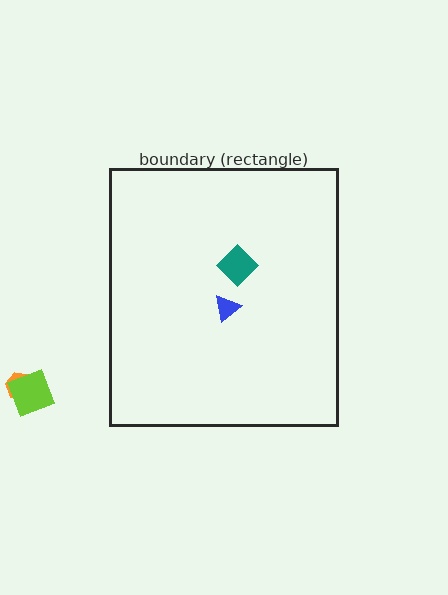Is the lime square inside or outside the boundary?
Outside.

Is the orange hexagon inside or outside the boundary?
Outside.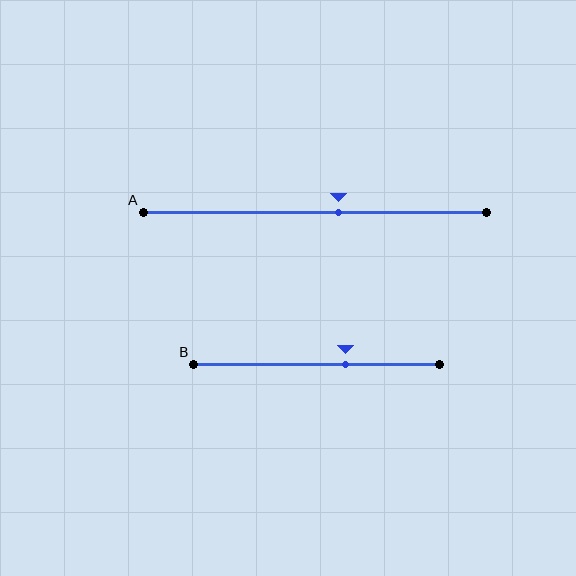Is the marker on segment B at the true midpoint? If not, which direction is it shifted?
No, the marker on segment B is shifted to the right by about 12% of the segment length.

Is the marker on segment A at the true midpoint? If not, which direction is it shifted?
No, the marker on segment A is shifted to the right by about 7% of the segment length.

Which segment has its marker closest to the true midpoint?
Segment A has its marker closest to the true midpoint.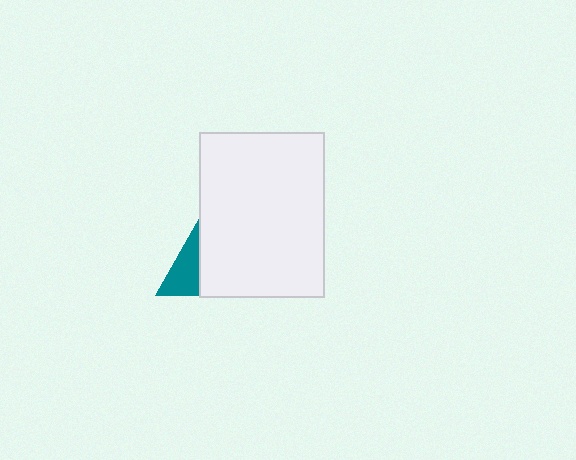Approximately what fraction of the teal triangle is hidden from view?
Roughly 53% of the teal triangle is hidden behind the white rectangle.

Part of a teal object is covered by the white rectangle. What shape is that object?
It is a triangle.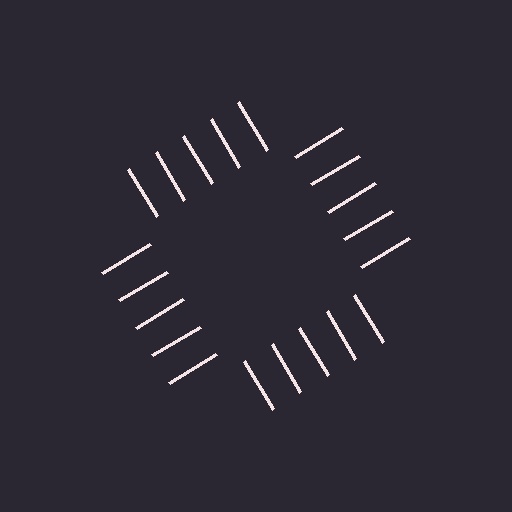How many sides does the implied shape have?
4 sides — the line-ends trace a square.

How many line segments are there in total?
20 — 5 along each of the 4 edges.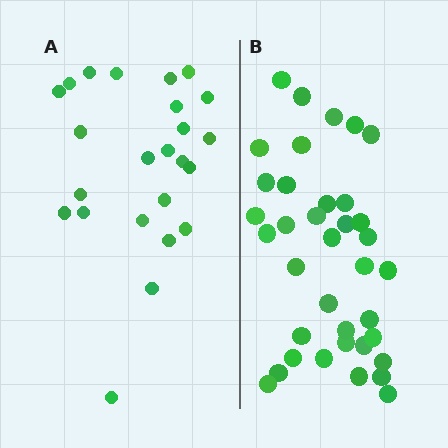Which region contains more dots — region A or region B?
Region B (the right region) has more dots.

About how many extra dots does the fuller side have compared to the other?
Region B has approximately 15 more dots than region A.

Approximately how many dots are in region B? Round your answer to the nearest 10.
About 40 dots. (The exact count is 37, which rounds to 40.)